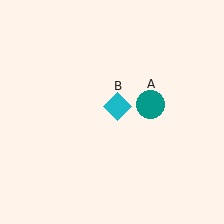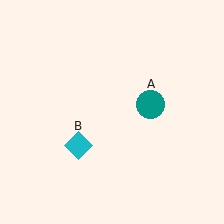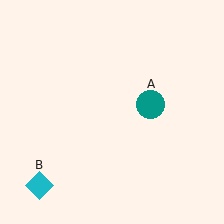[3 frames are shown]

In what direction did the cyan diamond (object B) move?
The cyan diamond (object B) moved down and to the left.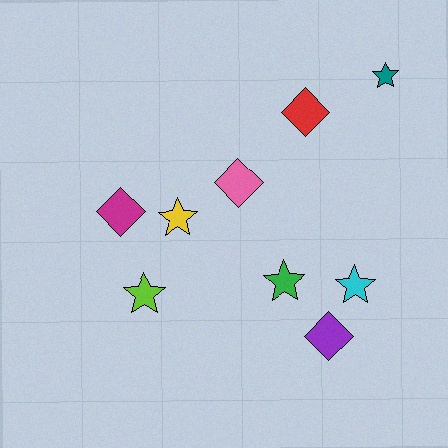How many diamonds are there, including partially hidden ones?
There are 4 diamonds.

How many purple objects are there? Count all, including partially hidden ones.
There is 1 purple object.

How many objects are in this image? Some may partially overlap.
There are 9 objects.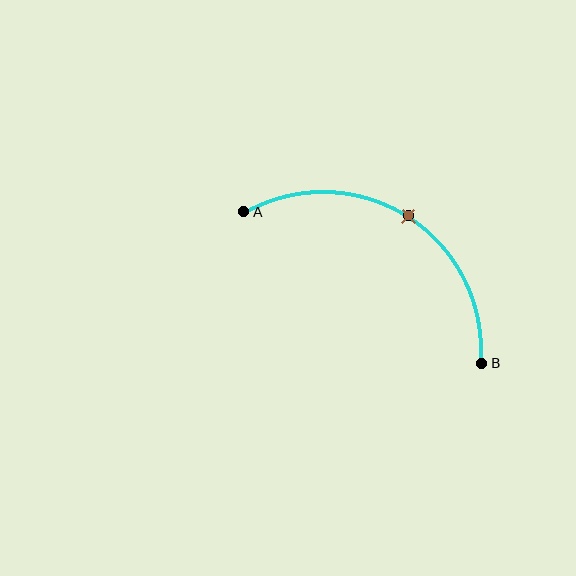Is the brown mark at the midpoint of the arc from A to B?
Yes. The brown mark lies on the arc at equal arc-length from both A and B — it is the arc midpoint.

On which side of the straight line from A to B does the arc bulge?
The arc bulges above the straight line connecting A and B.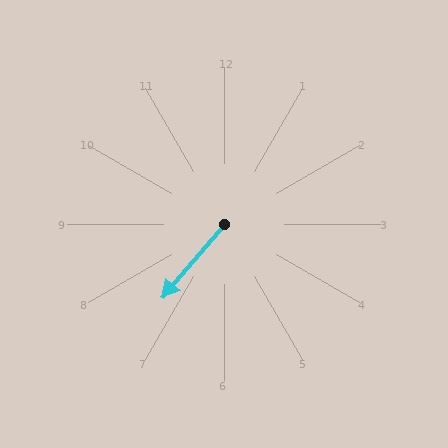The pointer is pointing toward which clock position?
Roughly 7 o'clock.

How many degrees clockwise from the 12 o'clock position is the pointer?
Approximately 220 degrees.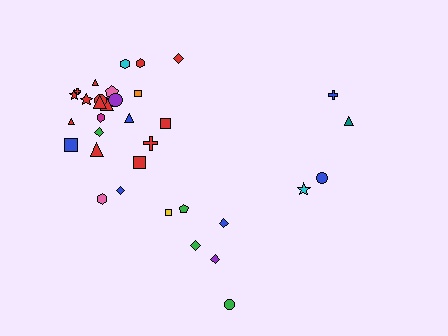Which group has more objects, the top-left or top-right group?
The top-left group.